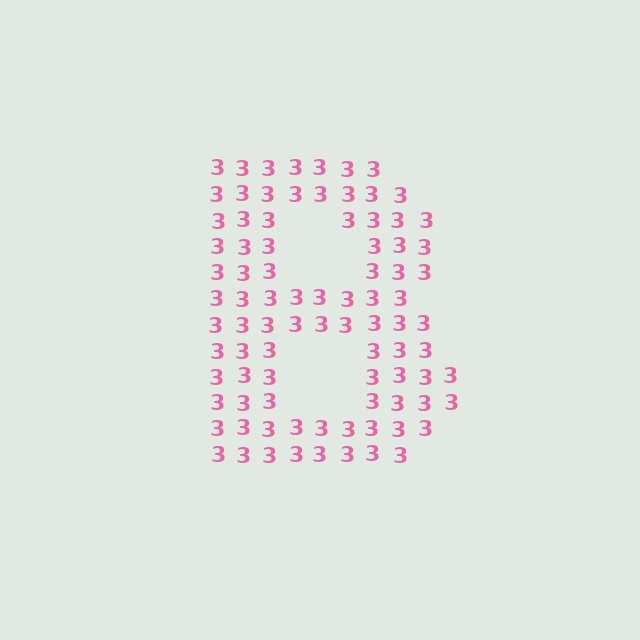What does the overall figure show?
The overall figure shows the letter B.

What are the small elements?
The small elements are digit 3's.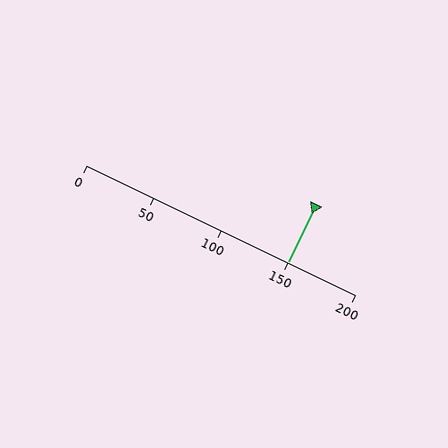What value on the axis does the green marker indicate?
The marker indicates approximately 150.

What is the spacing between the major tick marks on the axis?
The major ticks are spaced 50 apart.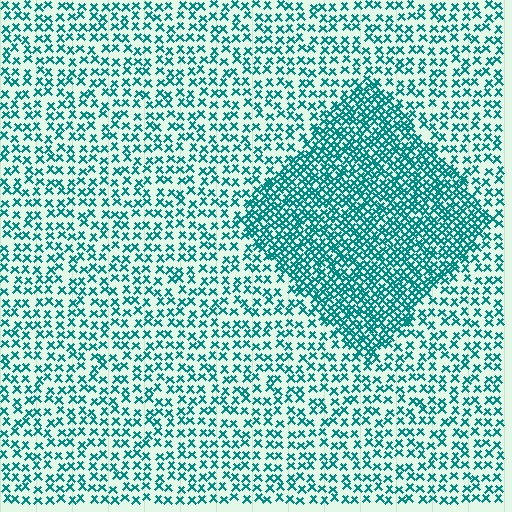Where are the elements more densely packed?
The elements are more densely packed inside the diamond boundary.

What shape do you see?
I see a diamond.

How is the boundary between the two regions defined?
The boundary is defined by a change in element density (approximately 2.2x ratio). All elements are the same color, size, and shape.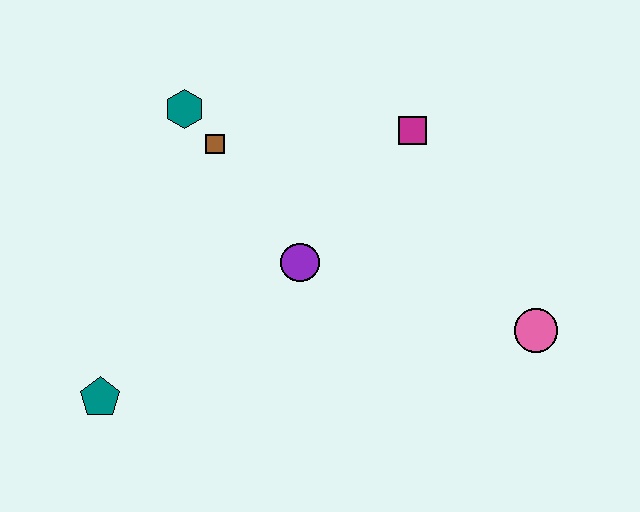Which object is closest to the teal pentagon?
The purple circle is closest to the teal pentagon.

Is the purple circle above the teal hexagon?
No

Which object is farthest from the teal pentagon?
The pink circle is farthest from the teal pentagon.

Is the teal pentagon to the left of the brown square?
Yes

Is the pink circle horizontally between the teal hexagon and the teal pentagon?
No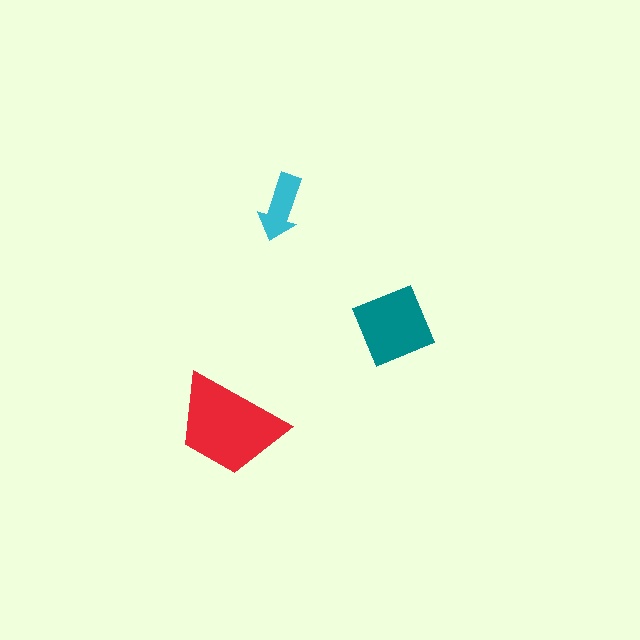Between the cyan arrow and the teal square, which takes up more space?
The teal square.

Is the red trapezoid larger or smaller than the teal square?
Larger.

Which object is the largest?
The red trapezoid.